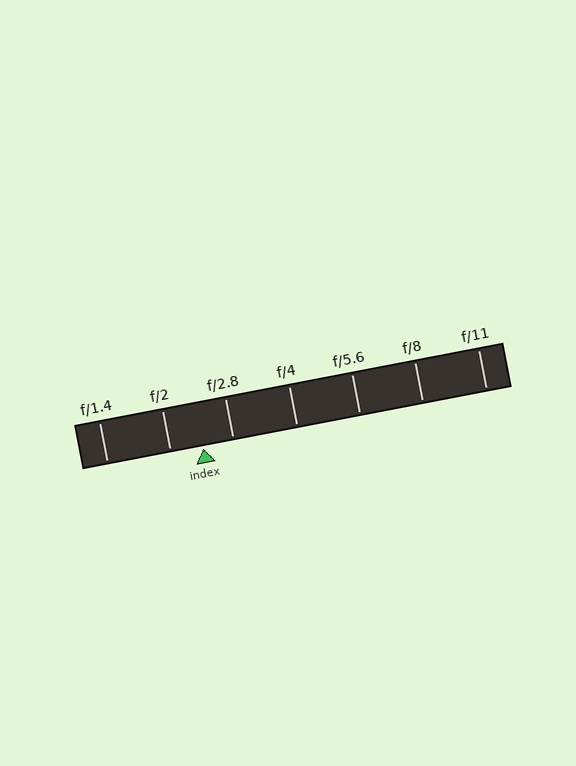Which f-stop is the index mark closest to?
The index mark is closest to f/2.8.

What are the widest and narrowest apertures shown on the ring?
The widest aperture shown is f/1.4 and the narrowest is f/11.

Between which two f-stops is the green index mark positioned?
The index mark is between f/2 and f/2.8.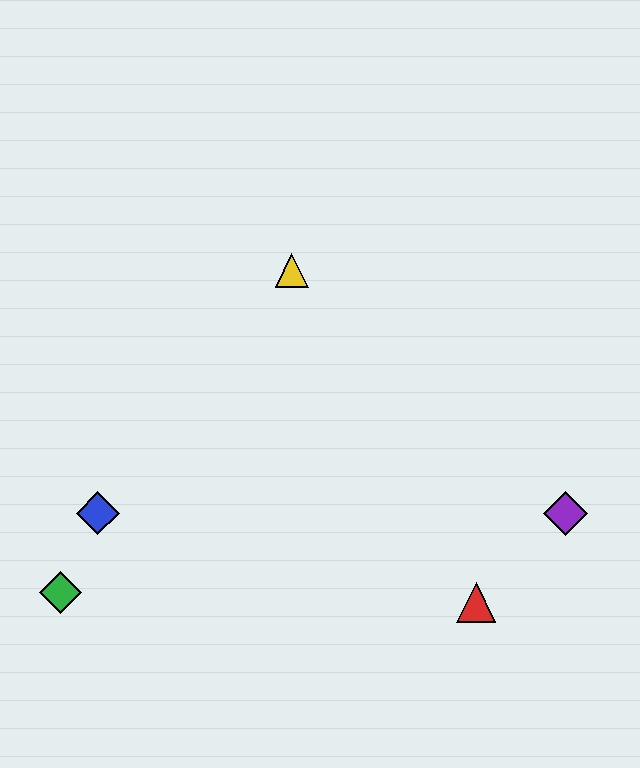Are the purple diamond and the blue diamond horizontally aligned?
Yes, both are at y≈513.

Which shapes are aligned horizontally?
The blue diamond, the purple diamond are aligned horizontally.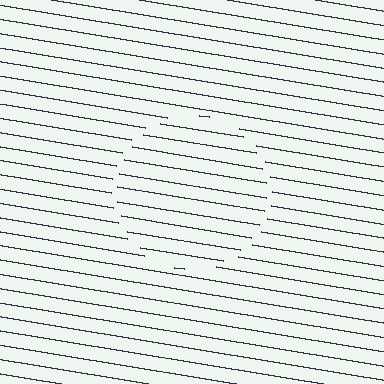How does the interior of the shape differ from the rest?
The interior of the shape contains the same grating, shifted by half a period — the contour is defined by the phase discontinuity where line-ends from the inner and outer gratings abut.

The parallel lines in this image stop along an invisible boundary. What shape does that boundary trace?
An illusory circle. The interior of the shape contains the same grating, shifted by half a period — the contour is defined by the phase discontinuity where line-ends from the inner and outer gratings abut.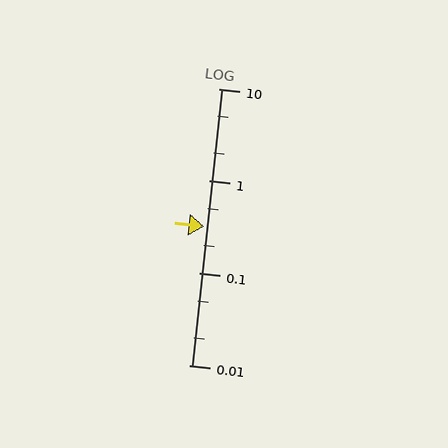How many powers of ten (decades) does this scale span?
The scale spans 3 decades, from 0.01 to 10.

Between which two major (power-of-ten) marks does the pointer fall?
The pointer is between 0.1 and 1.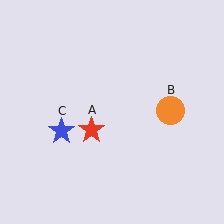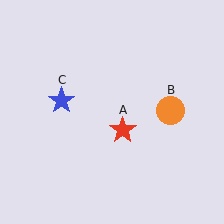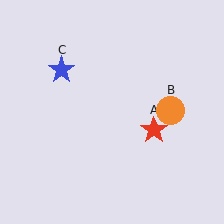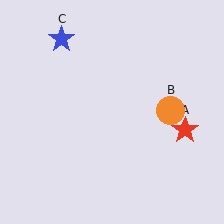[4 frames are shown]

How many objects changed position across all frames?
2 objects changed position: red star (object A), blue star (object C).